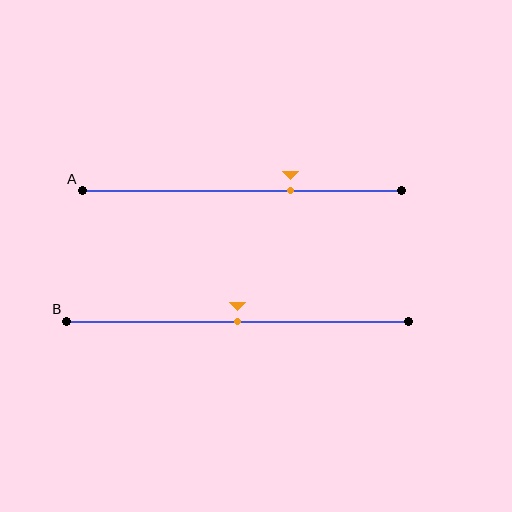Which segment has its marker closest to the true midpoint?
Segment B has its marker closest to the true midpoint.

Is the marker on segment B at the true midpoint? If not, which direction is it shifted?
Yes, the marker on segment B is at the true midpoint.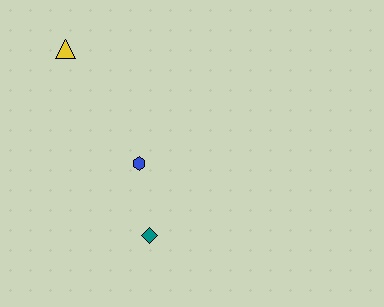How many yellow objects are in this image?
There is 1 yellow object.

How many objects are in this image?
There are 3 objects.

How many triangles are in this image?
There is 1 triangle.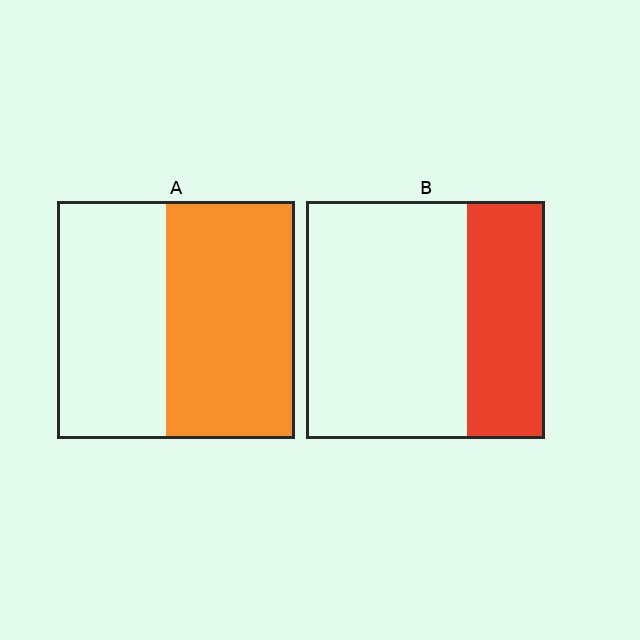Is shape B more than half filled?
No.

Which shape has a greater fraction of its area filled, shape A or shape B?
Shape A.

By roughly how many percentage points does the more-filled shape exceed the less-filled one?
By roughly 20 percentage points (A over B).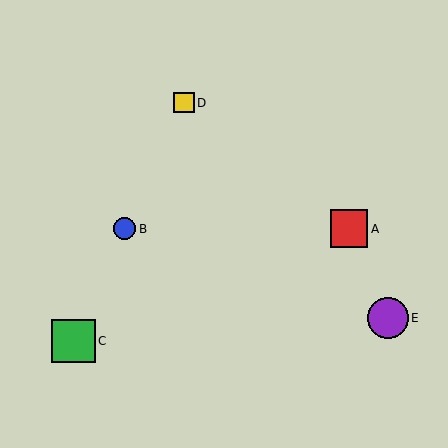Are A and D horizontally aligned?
No, A is at y≈229 and D is at y≈103.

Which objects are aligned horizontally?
Objects A, B are aligned horizontally.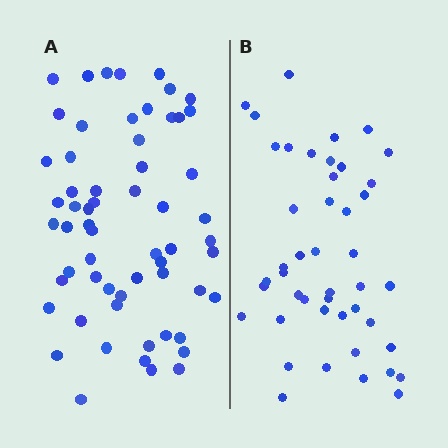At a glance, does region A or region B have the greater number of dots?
Region A (the left region) has more dots.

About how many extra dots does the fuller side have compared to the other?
Region A has approximately 15 more dots than region B.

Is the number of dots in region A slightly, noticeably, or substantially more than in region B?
Region A has noticeably more, but not dramatically so. The ratio is roughly 1.3 to 1.